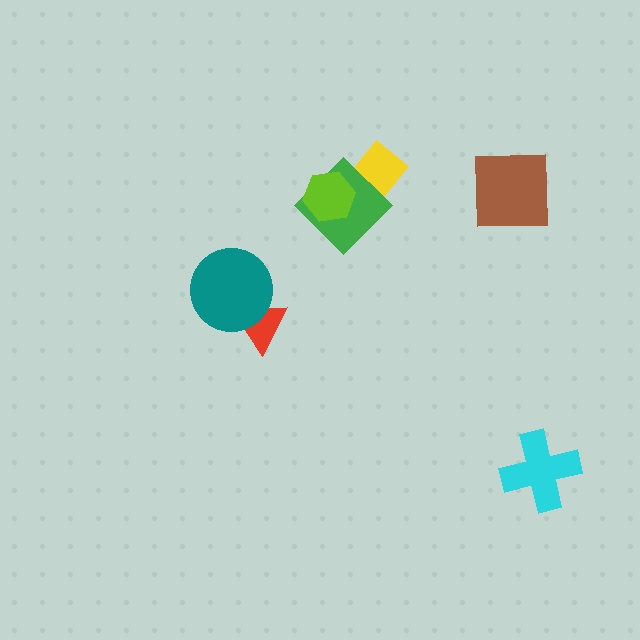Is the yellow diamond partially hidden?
Yes, it is partially covered by another shape.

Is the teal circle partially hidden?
No, no other shape covers it.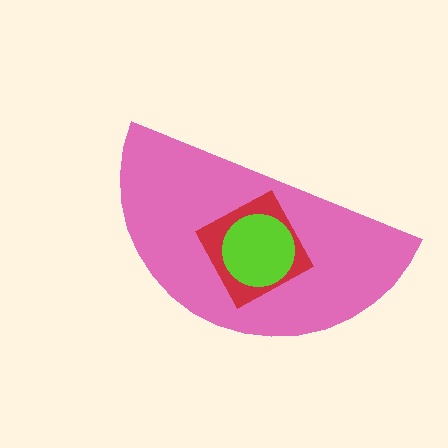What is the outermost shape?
The pink semicircle.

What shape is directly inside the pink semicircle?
The red square.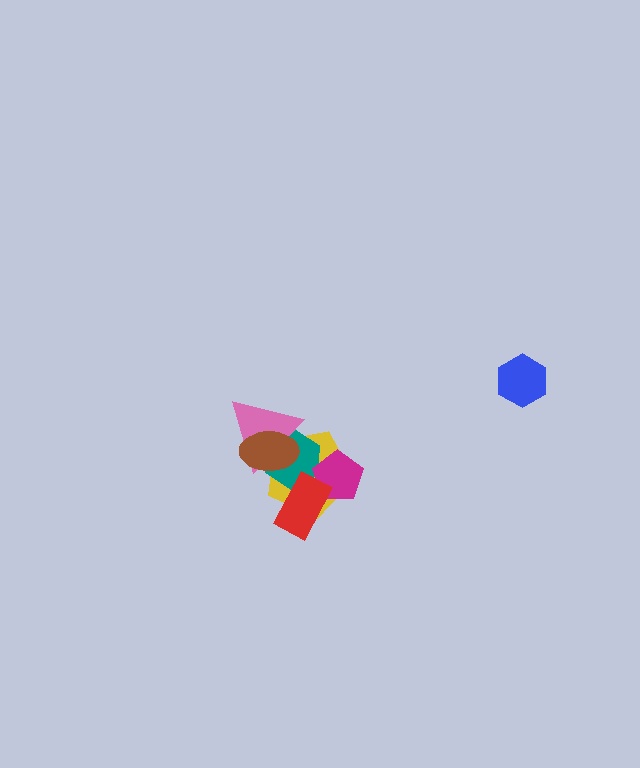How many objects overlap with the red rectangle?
3 objects overlap with the red rectangle.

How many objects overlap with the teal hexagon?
5 objects overlap with the teal hexagon.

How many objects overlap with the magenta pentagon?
3 objects overlap with the magenta pentagon.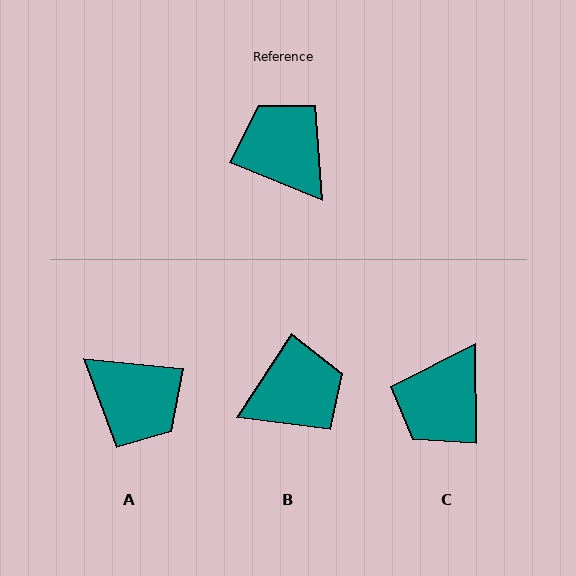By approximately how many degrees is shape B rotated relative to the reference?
Approximately 101 degrees clockwise.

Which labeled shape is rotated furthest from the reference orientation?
A, about 164 degrees away.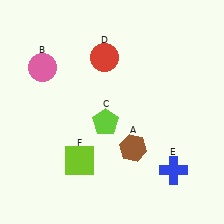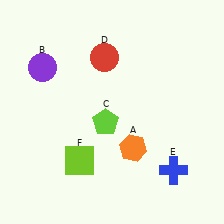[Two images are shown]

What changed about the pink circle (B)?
In Image 1, B is pink. In Image 2, it changed to purple.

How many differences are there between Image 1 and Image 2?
There are 2 differences between the two images.